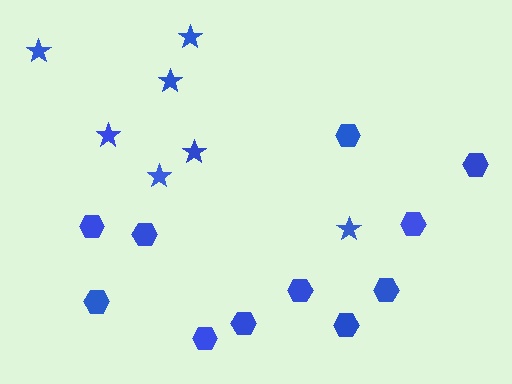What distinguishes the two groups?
There are 2 groups: one group of stars (7) and one group of hexagons (11).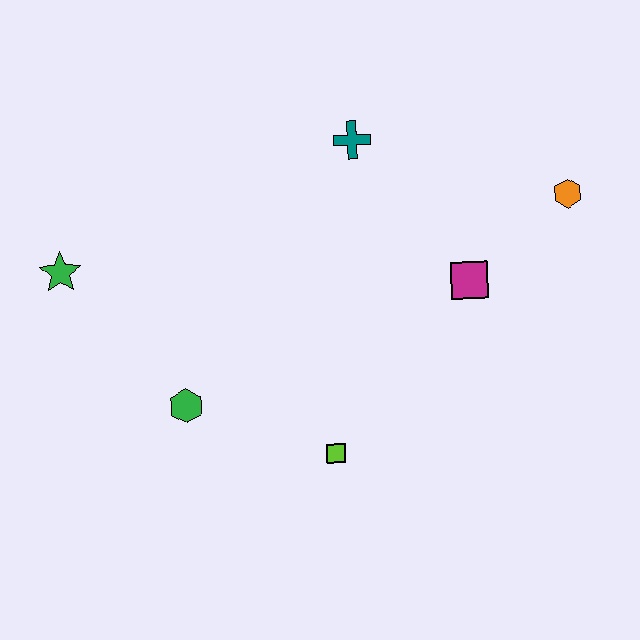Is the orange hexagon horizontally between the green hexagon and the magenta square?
No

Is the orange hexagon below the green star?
No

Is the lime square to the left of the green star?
No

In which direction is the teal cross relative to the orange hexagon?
The teal cross is to the left of the orange hexagon.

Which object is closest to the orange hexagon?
The magenta square is closest to the orange hexagon.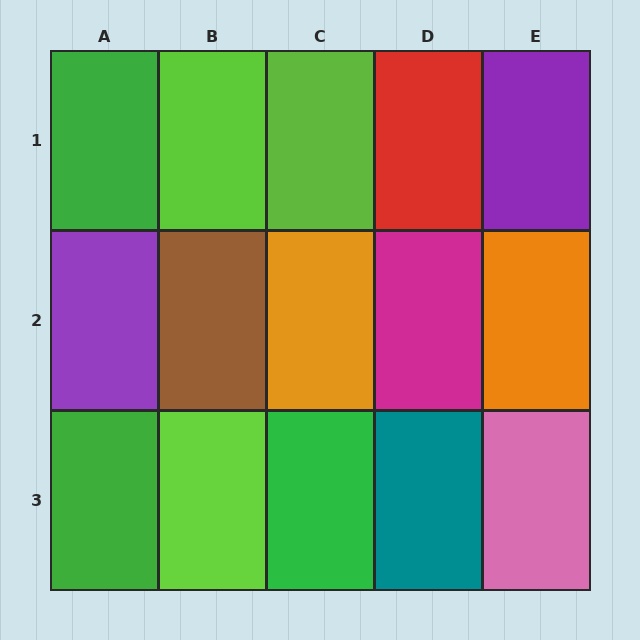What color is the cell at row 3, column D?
Teal.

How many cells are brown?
1 cell is brown.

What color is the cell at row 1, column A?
Green.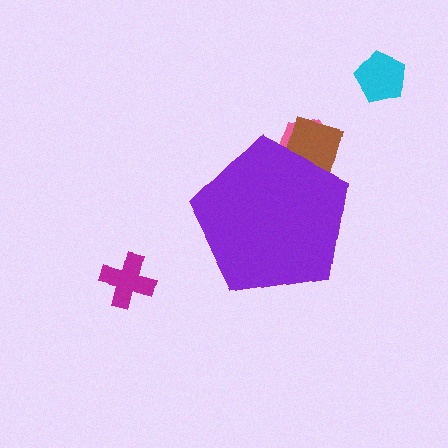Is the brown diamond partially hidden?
Yes, the brown diamond is partially hidden behind the purple pentagon.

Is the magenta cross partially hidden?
No, the magenta cross is fully visible.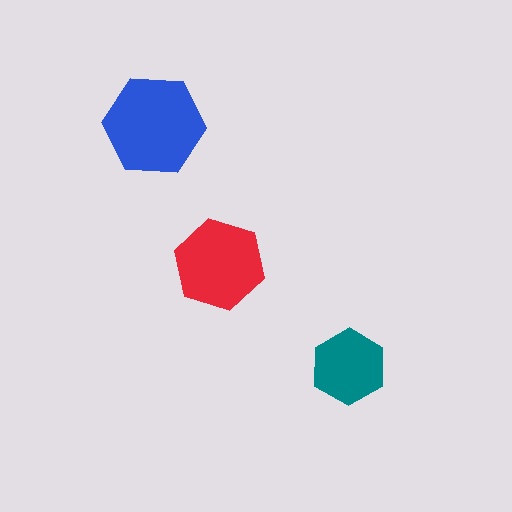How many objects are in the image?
There are 3 objects in the image.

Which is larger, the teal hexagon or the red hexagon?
The red one.